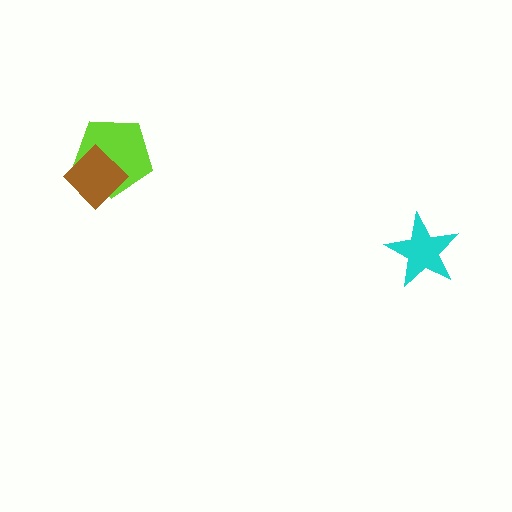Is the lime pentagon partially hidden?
Yes, it is partially covered by another shape.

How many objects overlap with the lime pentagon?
1 object overlaps with the lime pentagon.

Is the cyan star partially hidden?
No, no other shape covers it.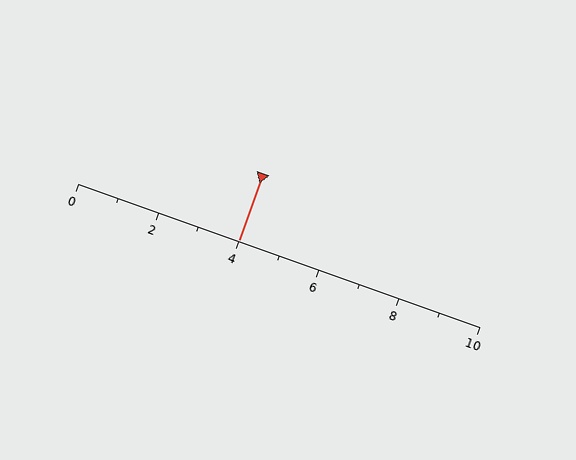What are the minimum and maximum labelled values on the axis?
The axis runs from 0 to 10.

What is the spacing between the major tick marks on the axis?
The major ticks are spaced 2 apart.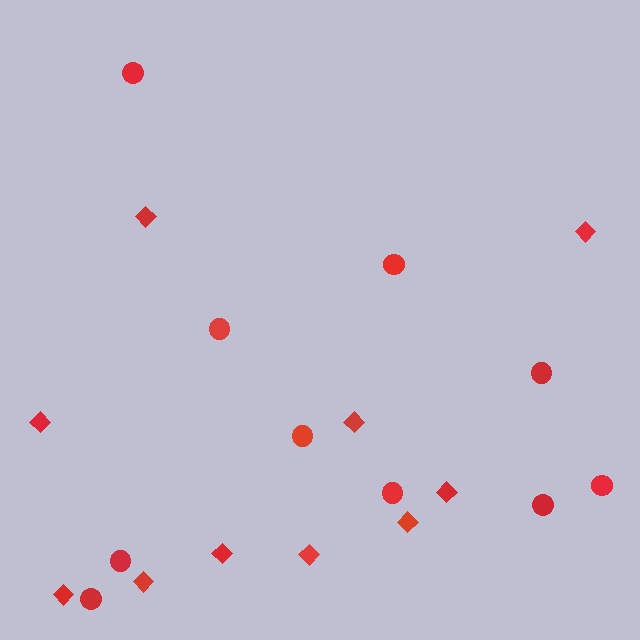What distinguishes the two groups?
There are 2 groups: one group of diamonds (10) and one group of circles (10).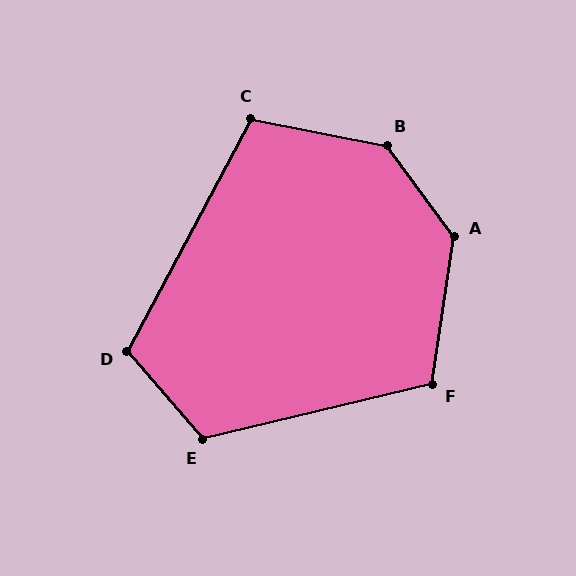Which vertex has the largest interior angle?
B, at approximately 137 degrees.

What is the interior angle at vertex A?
Approximately 136 degrees (obtuse).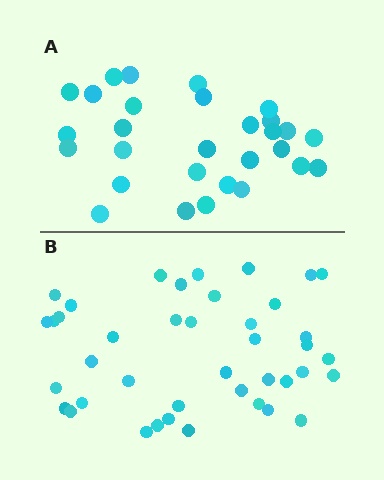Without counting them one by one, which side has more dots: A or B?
Region B (the bottom region) has more dots.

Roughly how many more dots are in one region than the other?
Region B has roughly 12 or so more dots than region A.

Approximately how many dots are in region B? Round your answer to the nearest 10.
About 40 dots. (The exact count is 41, which rounds to 40.)